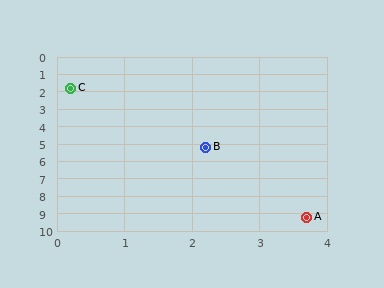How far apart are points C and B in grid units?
Points C and B are about 3.9 grid units apart.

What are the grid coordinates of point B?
Point B is at approximately (2.2, 5.2).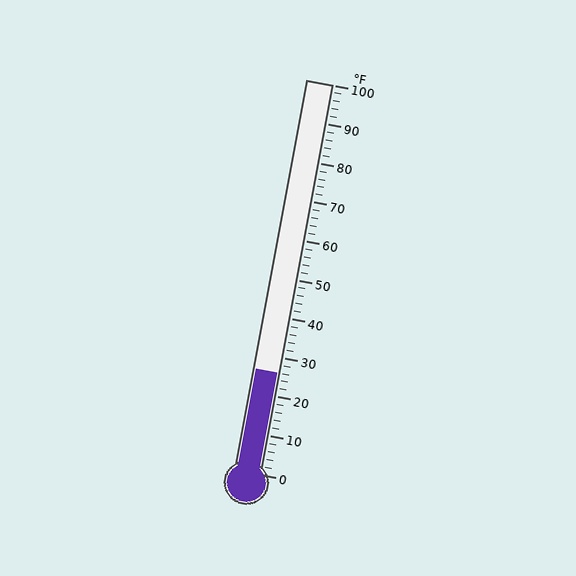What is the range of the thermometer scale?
The thermometer scale ranges from 0°F to 100°F.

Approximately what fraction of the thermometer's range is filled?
The thermometer is filled to approximately 25% of its range.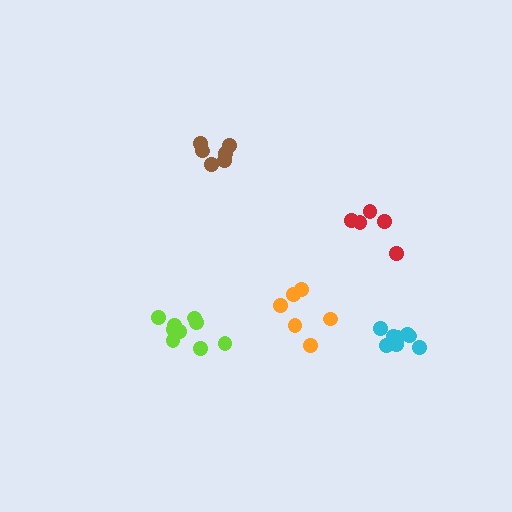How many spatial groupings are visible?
There are 5 spatial groupings.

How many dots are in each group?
Group 1: 9 dots, Group 2: 8 dots, Group 3: 5 dots, Group 4: 6 dots, Group 5: 6 dots (34 total).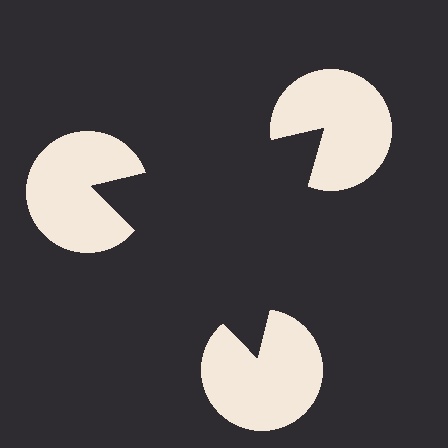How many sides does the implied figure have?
3 sides.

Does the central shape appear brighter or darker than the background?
It typically appears slightly darker than the background, even though no actual brightness change is drawn.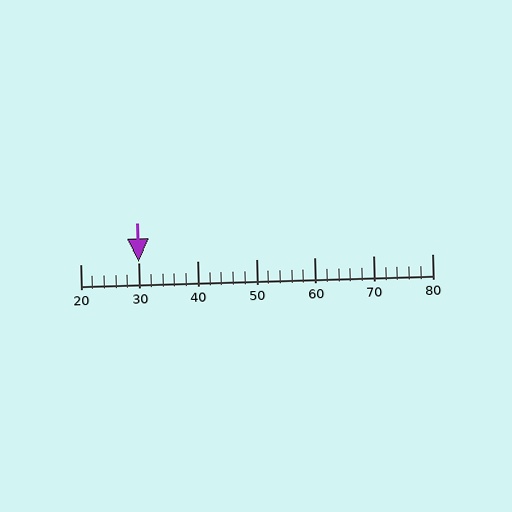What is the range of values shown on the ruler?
The ruler shows values from 20 to 80.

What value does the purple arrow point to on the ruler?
The purple arrow points to approximately 30.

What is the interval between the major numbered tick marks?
The major tick marks are spaced 10 units apart.